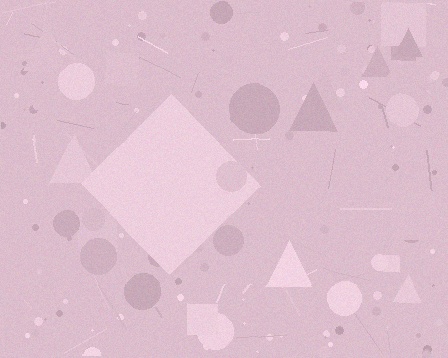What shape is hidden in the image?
A diamond is hidden in the image.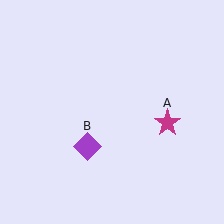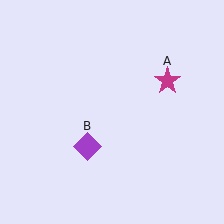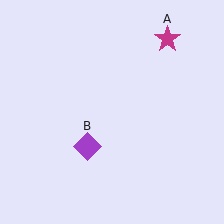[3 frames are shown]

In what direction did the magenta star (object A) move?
The magenta star (object A) moved up.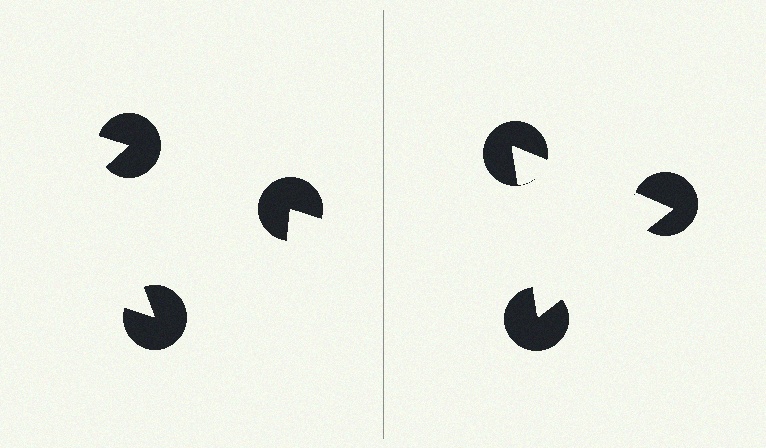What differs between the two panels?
The pac-man discs are positioned identically on both sides; only the wedge orientations differ. On the right they align to a triangle; on the left they are misaligned.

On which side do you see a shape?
An illusory triangle appears on the right side. On the left side the wedge cuts are rotated, so no coherent shape forms.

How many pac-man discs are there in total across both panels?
6 — 3 on each side.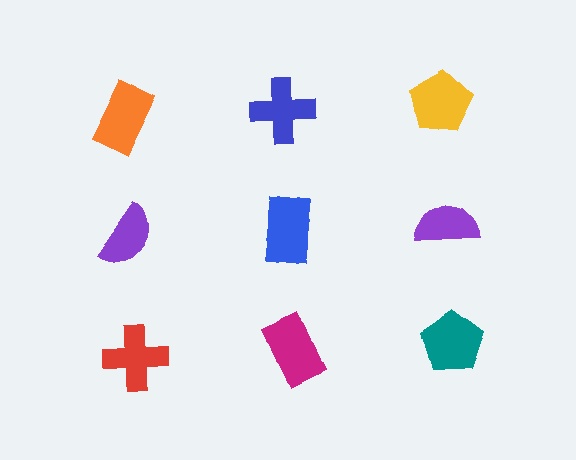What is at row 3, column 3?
A teal pentagon.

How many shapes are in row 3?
3 shapes.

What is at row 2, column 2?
A blue rectangle.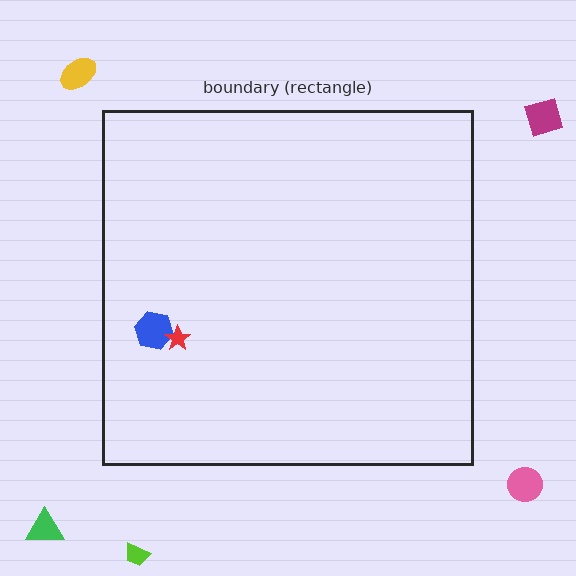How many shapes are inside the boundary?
2 inside, 5 outside.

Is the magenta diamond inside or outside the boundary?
Outside.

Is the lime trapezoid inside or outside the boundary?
Outside.